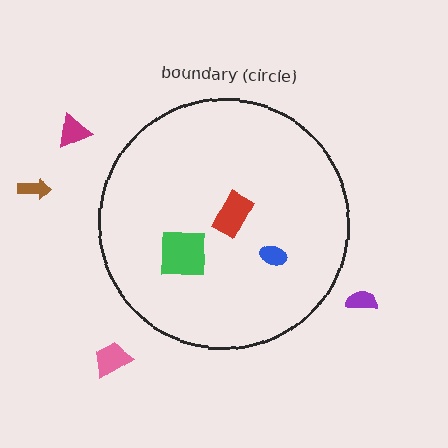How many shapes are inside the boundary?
3 inside, 4 outside.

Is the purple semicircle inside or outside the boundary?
Outside.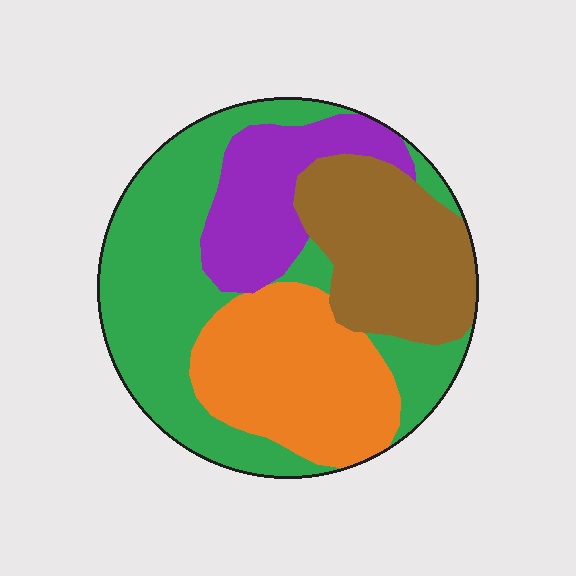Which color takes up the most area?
Green, at roughly 40%.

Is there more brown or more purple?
Brown.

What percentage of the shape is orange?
Orange covers about 25% of the shape.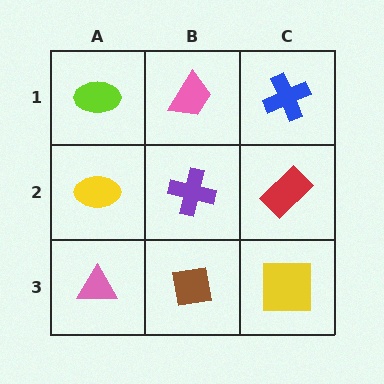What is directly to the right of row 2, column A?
A purple cross.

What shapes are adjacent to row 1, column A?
A yellow ellipse (row 2, column A), a pink trapezoid (row 1, column B).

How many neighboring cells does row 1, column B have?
3.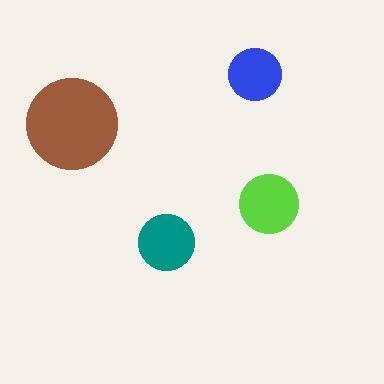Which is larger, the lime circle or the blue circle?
The lime one.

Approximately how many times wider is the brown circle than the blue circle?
About 1.5 times wider.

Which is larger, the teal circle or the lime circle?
The lime one.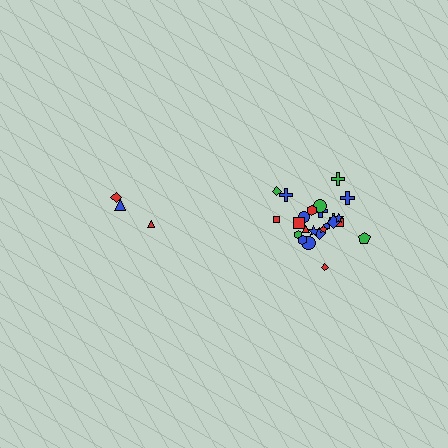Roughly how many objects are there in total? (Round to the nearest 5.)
Roughly 30 objects in total.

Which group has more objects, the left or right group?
The right group.